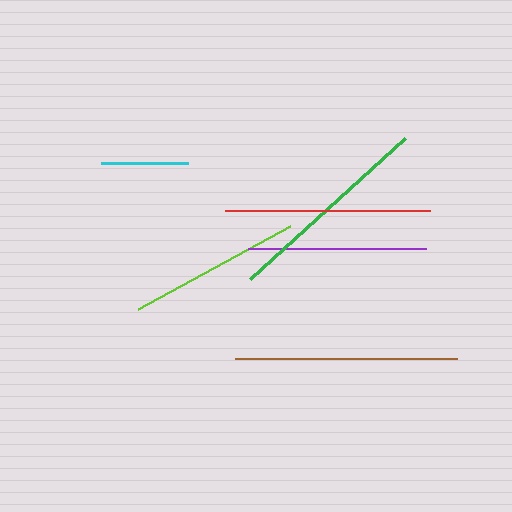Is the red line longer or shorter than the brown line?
The brown line is longer than the red line.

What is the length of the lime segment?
The lime segment is approximately 173 pixels long.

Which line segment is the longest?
The brown line is the longest at approximately 223 pixels.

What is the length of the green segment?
The green segment is approximately 209 pixels long.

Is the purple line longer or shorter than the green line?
The green line is longer than the purple line.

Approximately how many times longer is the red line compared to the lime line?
The red line is approximately 1.2 times the length of the lime line.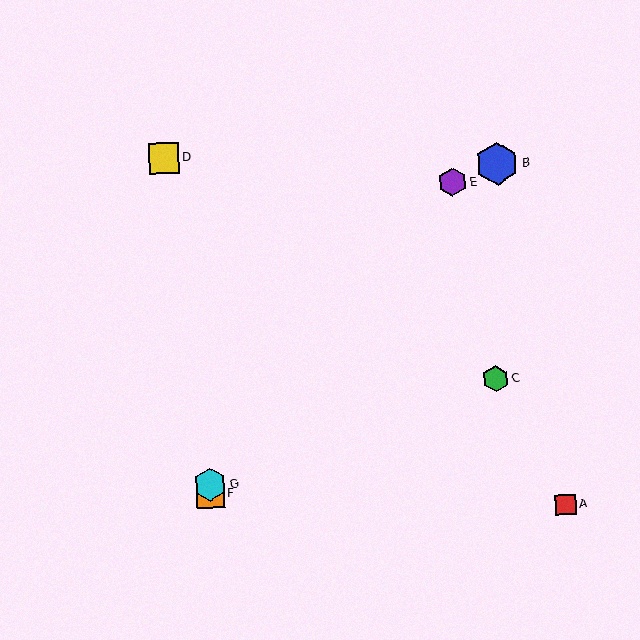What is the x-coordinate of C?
Object C is at x≈496.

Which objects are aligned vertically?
Objects F, G are aligned vertically.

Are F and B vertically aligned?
No, F is at x≈210 and B is at x≈497.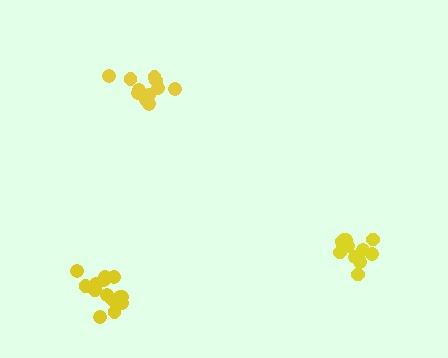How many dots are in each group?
Group 1: 11 dots, Group 2: 14 dots, Group 3: 12 dots (37 total).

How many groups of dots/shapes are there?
There are 3 groups.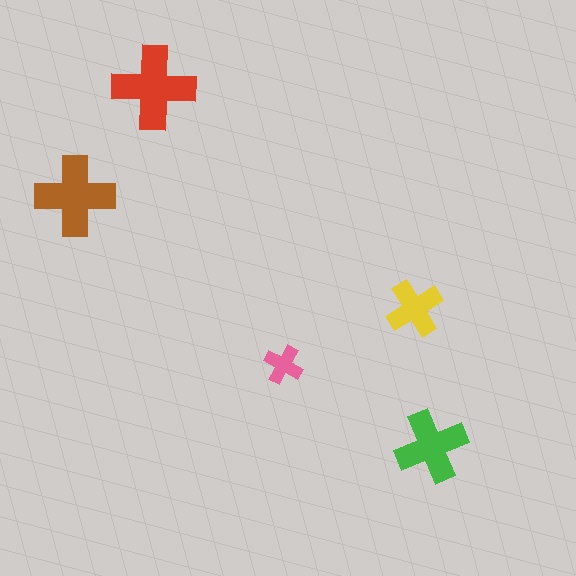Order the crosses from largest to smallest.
the red one, the brown one, the green one, the yellow one, the pink one.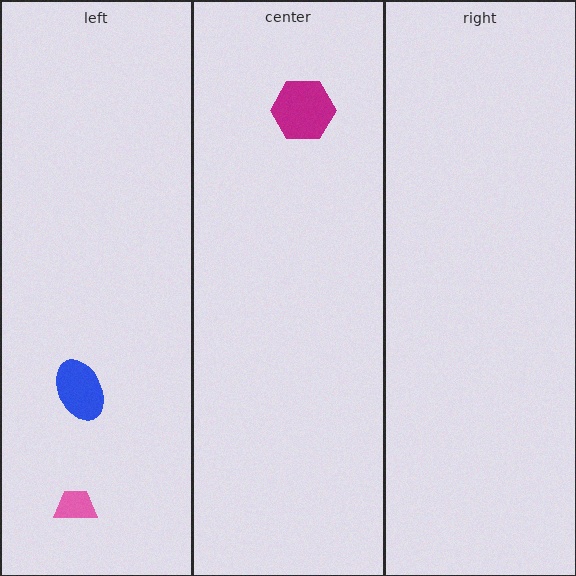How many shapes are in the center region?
1.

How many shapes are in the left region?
2.